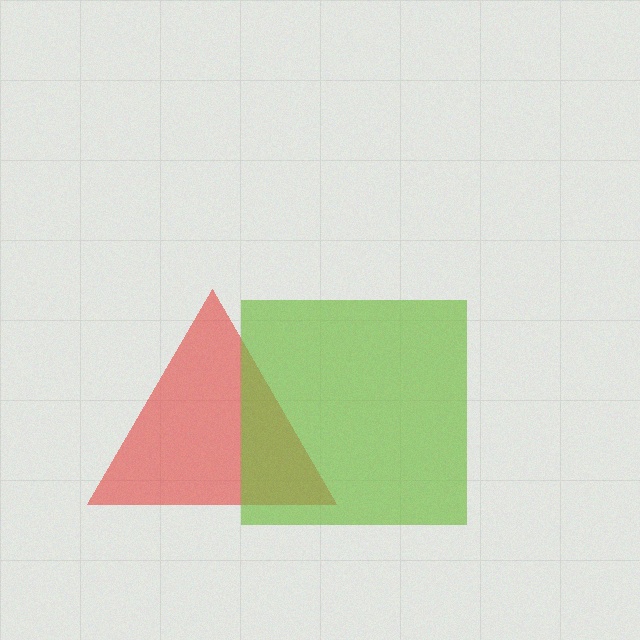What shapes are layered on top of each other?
The layered shapes are: a red triangle, a lime square.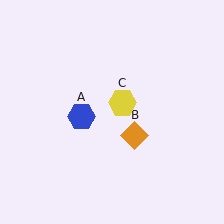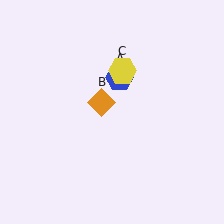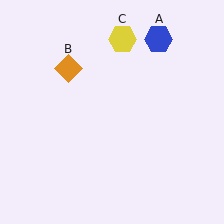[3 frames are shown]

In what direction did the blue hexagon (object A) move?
The blue hexagon (object A) moved up and to the right.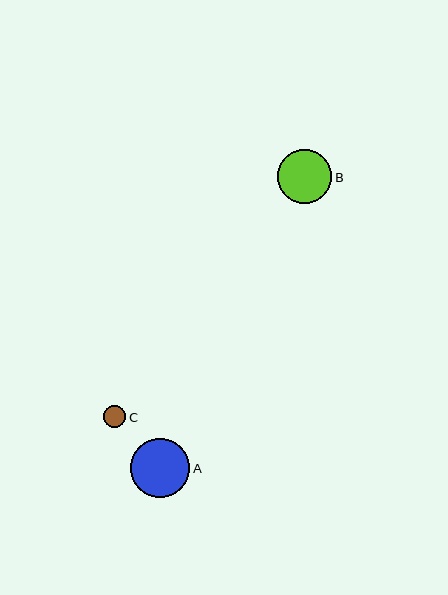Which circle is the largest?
Circle A is the largest with a size of approximately 59 pixels.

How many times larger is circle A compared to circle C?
Circle A is approximately 2.7 times the size of circle C.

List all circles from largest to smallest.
From largest to smallest: A, B, C.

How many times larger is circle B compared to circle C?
Circle B is approximately 2.5 times the size of circle C.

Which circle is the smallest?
Circle C is the smallest with a size of approximately 22 pixels.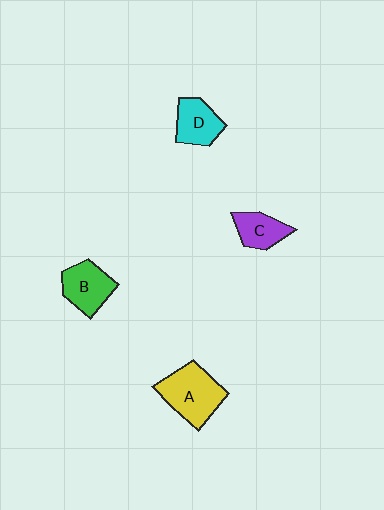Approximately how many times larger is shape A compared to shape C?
Approximately 1.8 times.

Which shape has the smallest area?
Shape C (purple).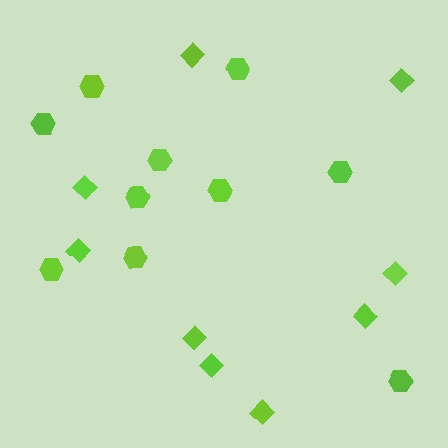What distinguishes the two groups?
There are 2 groups: one group of diamonds (9) and one group of hexagons (10).